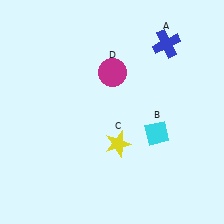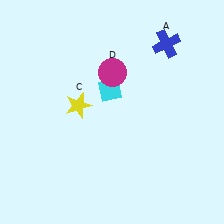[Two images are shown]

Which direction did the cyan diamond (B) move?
The cyan diamond (B) moved left.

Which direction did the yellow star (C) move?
The yellow star (C) moved left.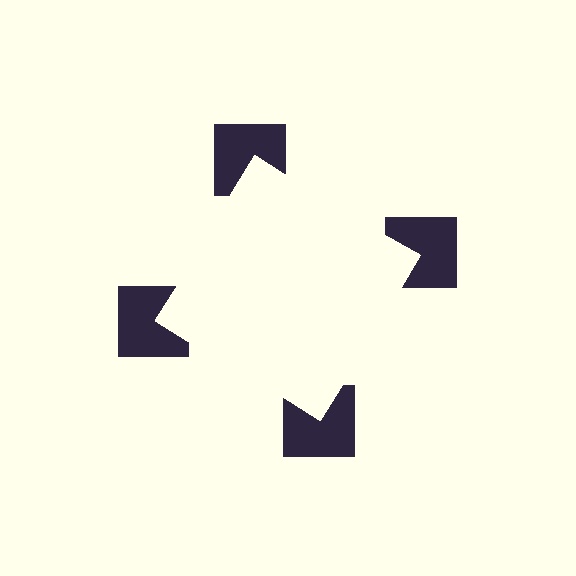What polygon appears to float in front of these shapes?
An illusory square — its edges are inferred from the aligned wedge cuts in the notched squares, not physically drawn.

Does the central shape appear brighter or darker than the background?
It typically appears slightly brighter than the background, even though no actual brightness change is drawn.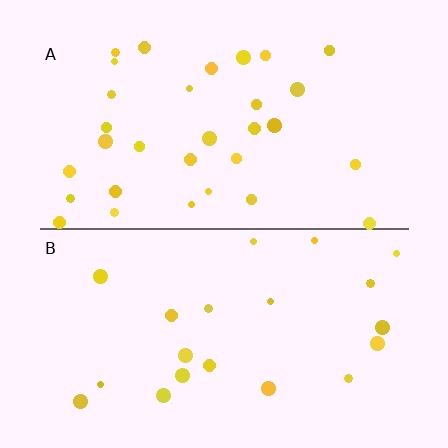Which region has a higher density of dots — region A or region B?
A (the top).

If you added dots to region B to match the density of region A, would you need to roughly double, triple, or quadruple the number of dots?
Approximately double.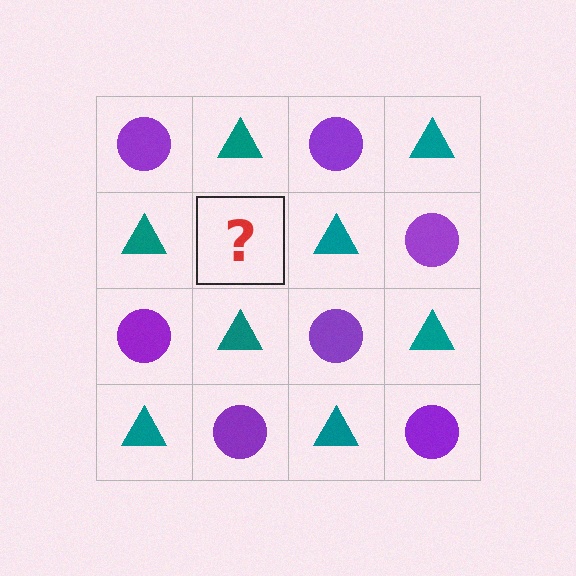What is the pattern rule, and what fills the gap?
The rule is that it alternates purple circle and teal triangle in a checkerboard pattern. The gap should be filled with a purple circle.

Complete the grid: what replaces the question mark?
The question mark should be replaced with a purple circle.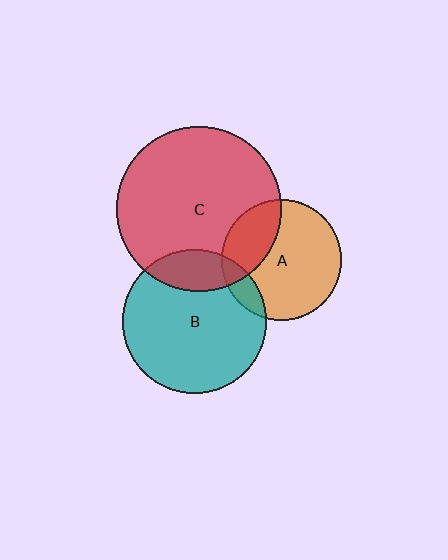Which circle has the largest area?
Circle C (red).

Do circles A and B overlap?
Yes.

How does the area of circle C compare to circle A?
Approximately 1.9 times.